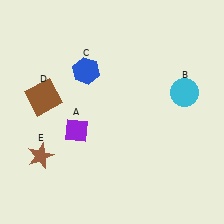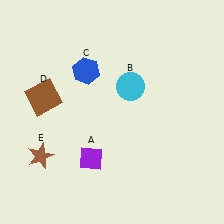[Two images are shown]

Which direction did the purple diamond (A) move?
The purple diamond (A) moved down.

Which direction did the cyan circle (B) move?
The cyan circle (B) moved left.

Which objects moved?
The objects that moved are: the purple diamond (A), the cyan circle (B).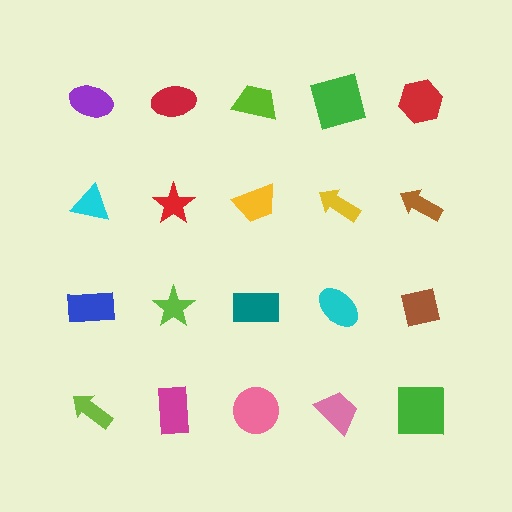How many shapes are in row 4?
5 shapes.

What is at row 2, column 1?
A cyan triangle.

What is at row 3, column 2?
A lime star.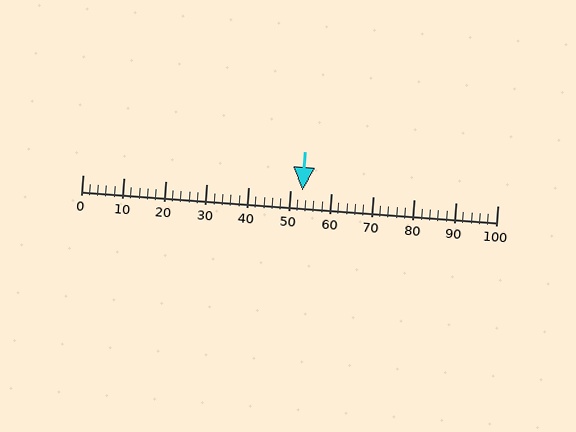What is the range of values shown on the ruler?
The ruler shows values from 0 to 100.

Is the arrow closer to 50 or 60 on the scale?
The arrow is closer to 50.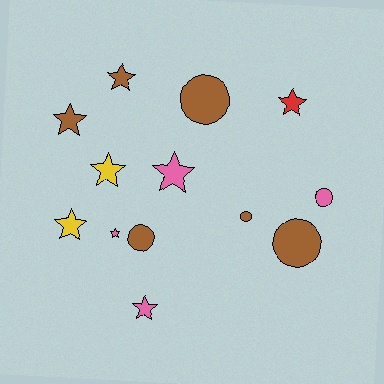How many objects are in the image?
There are 13 objects.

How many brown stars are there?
There are 2 brown stars.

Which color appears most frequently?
Brown, with 6 objects.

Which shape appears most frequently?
Star, with 8 objects.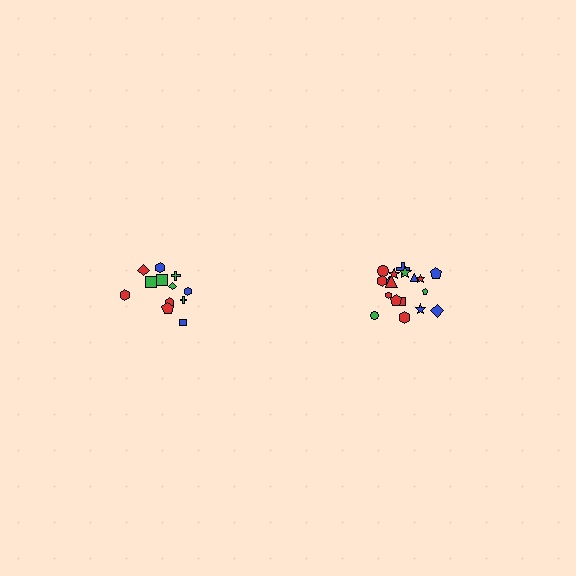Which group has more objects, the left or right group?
The right group.